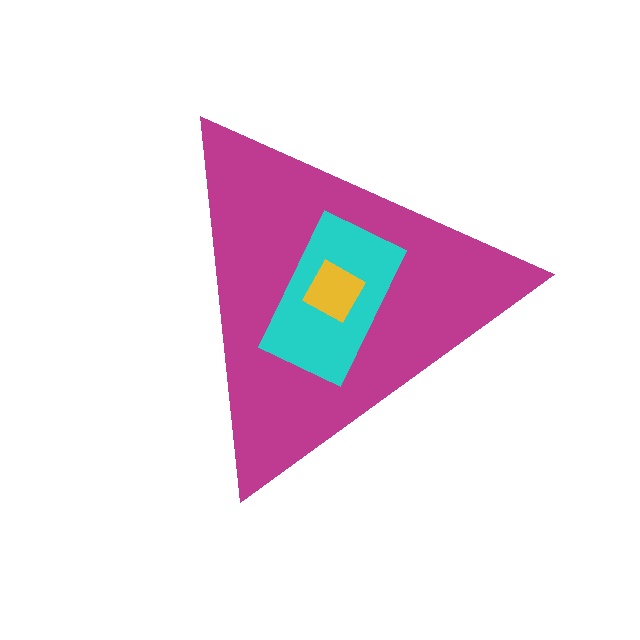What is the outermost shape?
The magenta triangle.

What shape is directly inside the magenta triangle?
The cyan rectangle.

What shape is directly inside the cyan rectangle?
The yellow square.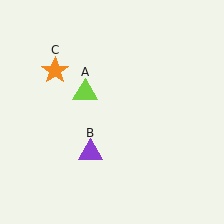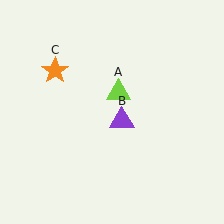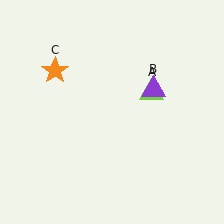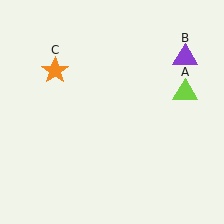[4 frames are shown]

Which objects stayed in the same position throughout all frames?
Orange star (object C) remained stationary.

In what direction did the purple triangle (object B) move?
The purple triangle (object B) moved up and to the right.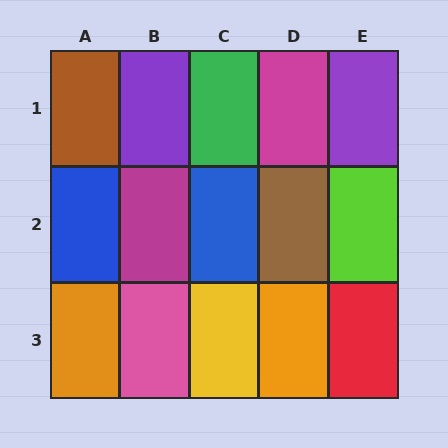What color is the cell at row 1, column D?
Magenta.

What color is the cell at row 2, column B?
Magenta.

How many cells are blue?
2 cells are blue.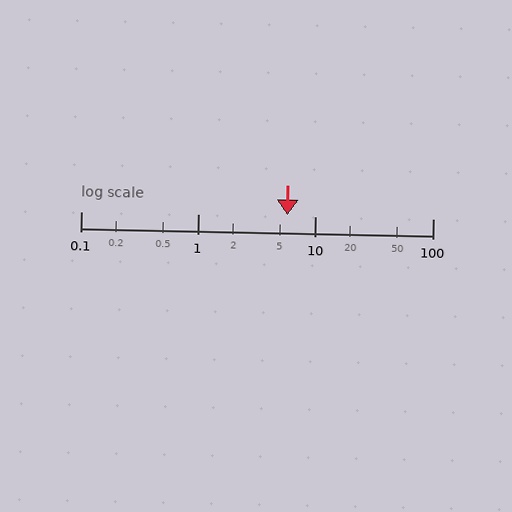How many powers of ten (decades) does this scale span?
The scale spans 3 decades, from 0.1 to 100.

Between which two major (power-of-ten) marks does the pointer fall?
The pointer is between 1 and 10.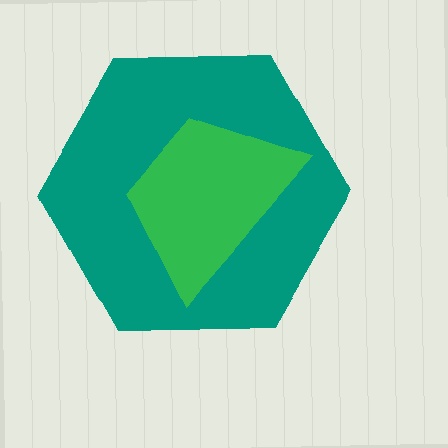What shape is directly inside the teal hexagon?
The green trapezoid.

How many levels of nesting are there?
2.